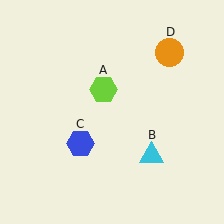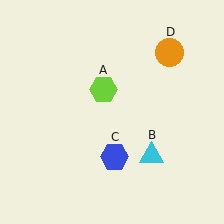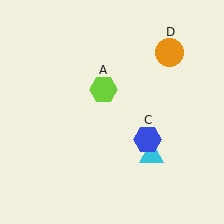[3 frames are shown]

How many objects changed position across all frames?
1 object changed position: blue hexagon (object C).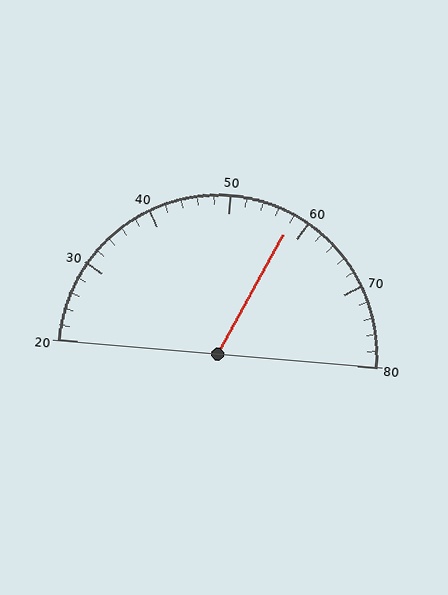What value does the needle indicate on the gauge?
The needle indicates approximately 58.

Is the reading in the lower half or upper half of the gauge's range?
The reading is in the upper half of the range (20 to 80).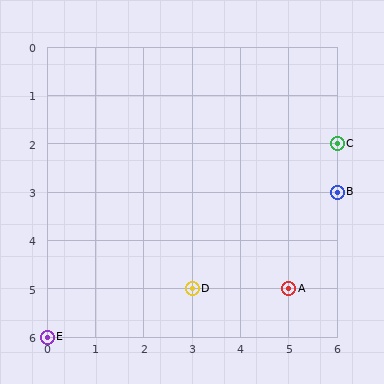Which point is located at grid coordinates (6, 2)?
Point C is at (6, 2).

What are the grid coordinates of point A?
Point A is at grid coordinates (5, 5).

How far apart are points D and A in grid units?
Points D and A are 2 columns apart.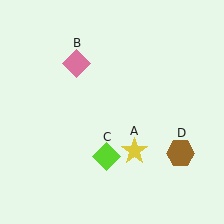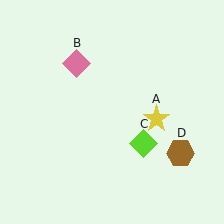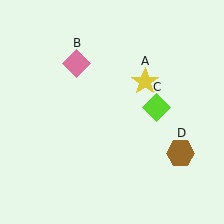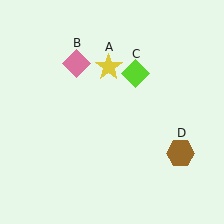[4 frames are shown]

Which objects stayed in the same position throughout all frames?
Pink diamond (object B) and brown hexagon (object D) remained stationary.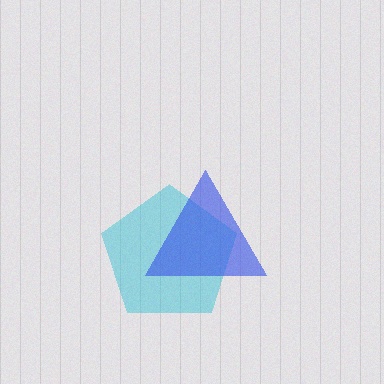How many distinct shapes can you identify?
There are 2 distinct shapes: a cyan pentagon, a blue triangle.